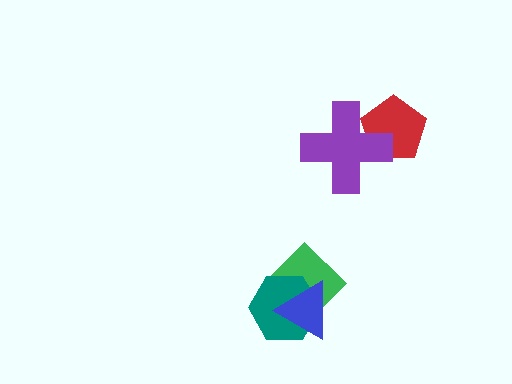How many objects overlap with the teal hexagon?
2 objects overlap with the teal hexagon.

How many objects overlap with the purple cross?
1 object overlaps with the purple cross.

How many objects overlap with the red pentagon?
1 object overlaps with the red pentagon.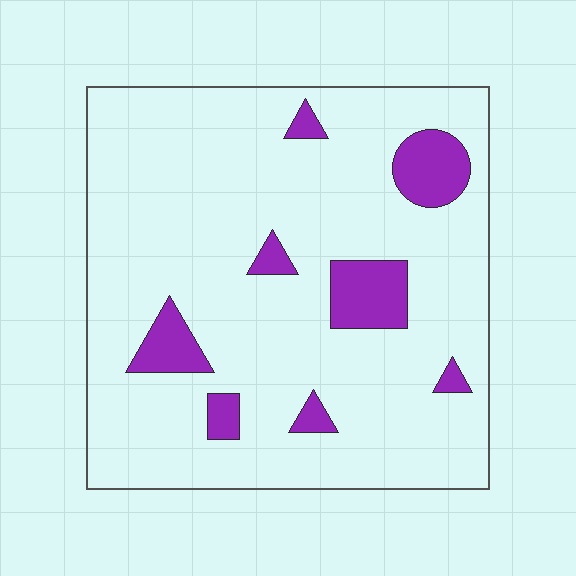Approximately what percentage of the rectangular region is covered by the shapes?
Approximately 10%.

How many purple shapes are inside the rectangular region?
8.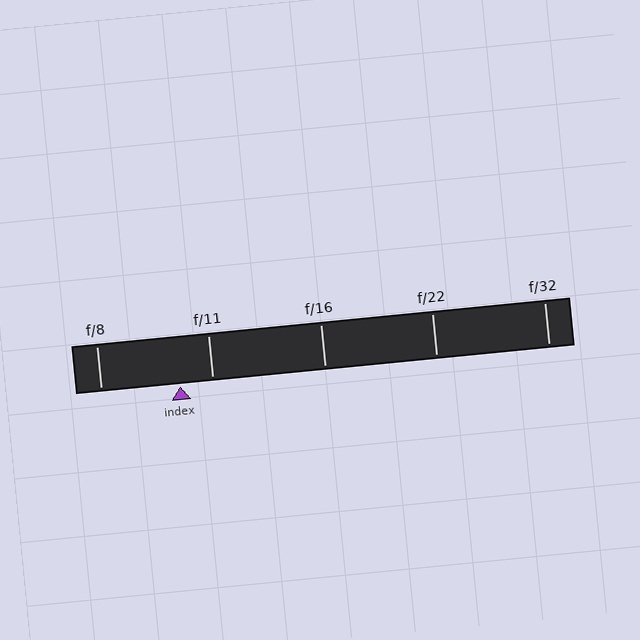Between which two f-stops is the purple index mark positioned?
The index mark is between f/8 and f/11.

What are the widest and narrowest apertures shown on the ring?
The widest aperture shown is f/8 and the narrowest is f/32.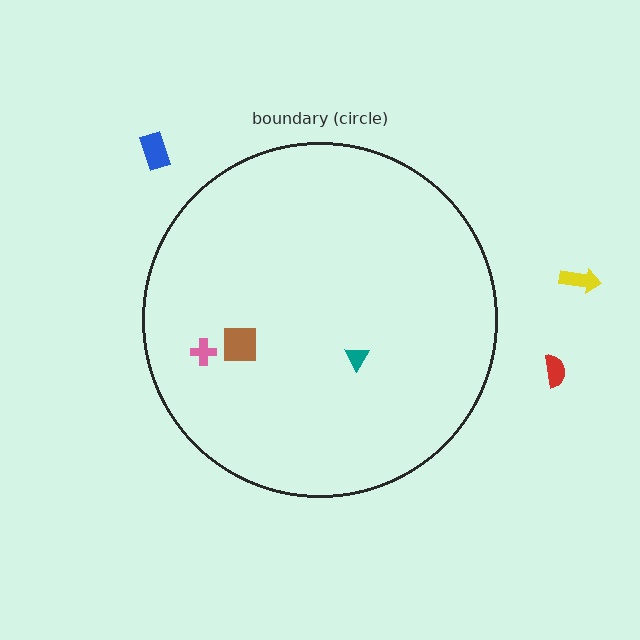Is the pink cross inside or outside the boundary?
Inside.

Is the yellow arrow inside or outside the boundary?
Outside.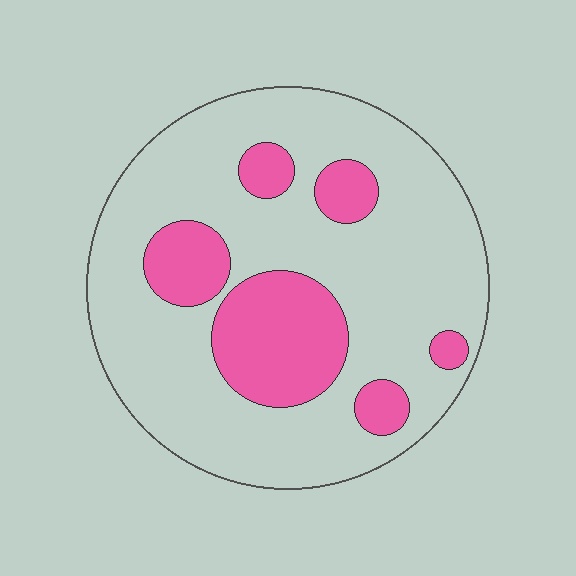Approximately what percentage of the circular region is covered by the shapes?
Approximately 25%.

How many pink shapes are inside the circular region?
6.